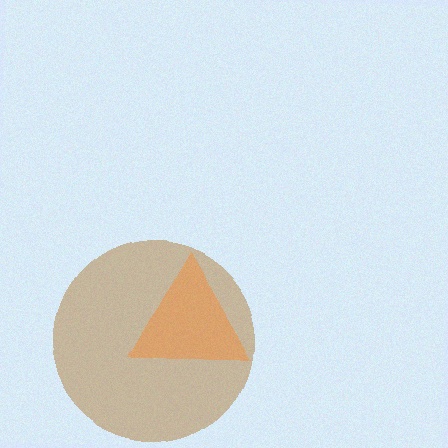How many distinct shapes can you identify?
There are 2 distinct shapes: a brown circle, an orange triangle.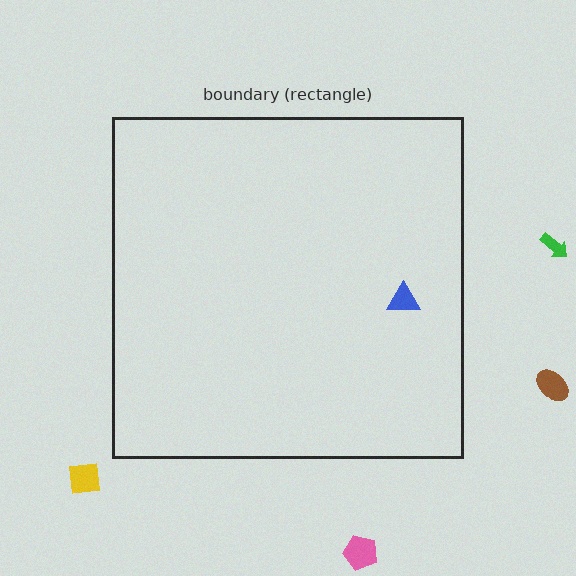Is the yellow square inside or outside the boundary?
Outside.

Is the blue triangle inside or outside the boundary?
Inside.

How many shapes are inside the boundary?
1 inside, 4 outside.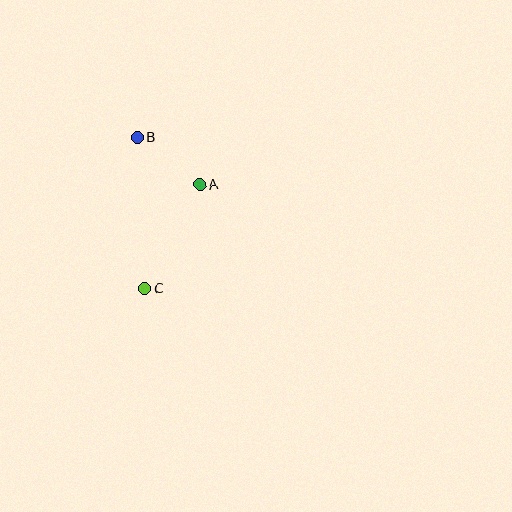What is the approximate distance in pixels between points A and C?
The distance between A and C is approximately 117 pixels.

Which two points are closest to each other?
Points A and B are closest to each other.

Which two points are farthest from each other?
Points B and C are farthest from each other.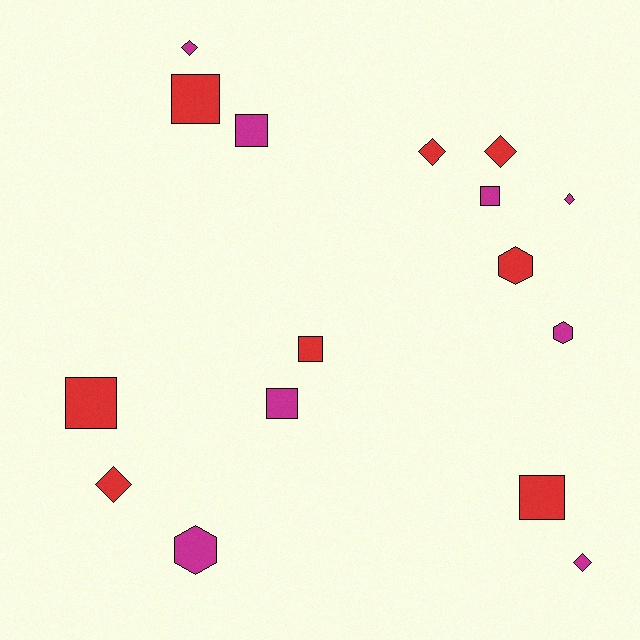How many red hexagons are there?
There is 1 red hexagon.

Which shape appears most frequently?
Square, with 7 objects.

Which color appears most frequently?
Magenta, with 8 objects.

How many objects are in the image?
There are 16 objects.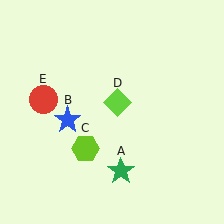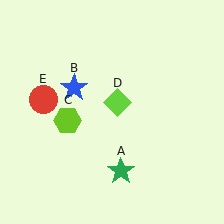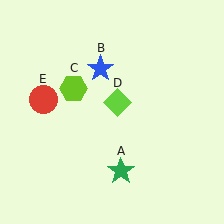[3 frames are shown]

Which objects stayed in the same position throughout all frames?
Green star (object A) and lime diamond (object D) and red circle (object E) remained stationary.